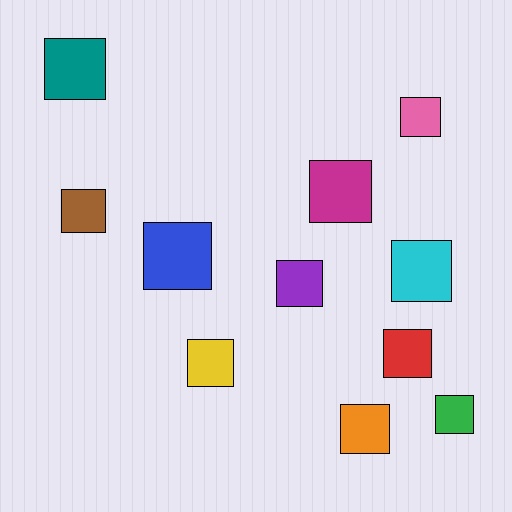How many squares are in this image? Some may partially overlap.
There are 11 squares.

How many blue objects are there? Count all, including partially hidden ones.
There is 1 blue object.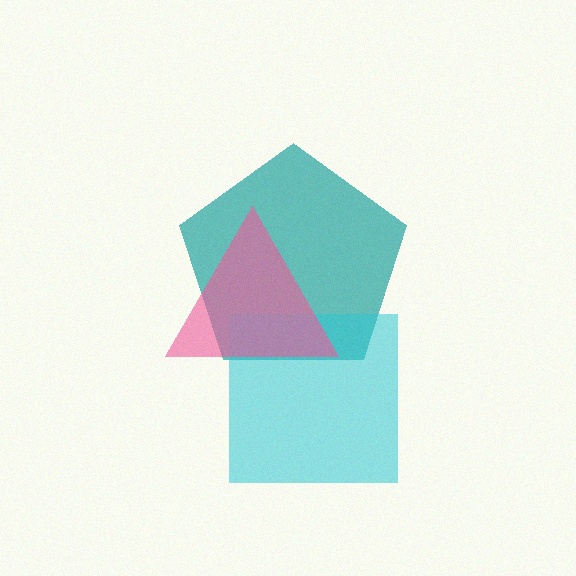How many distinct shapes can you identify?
There are 3 distinct shapes: a teal pentagon, a cyan square, a pink triangle.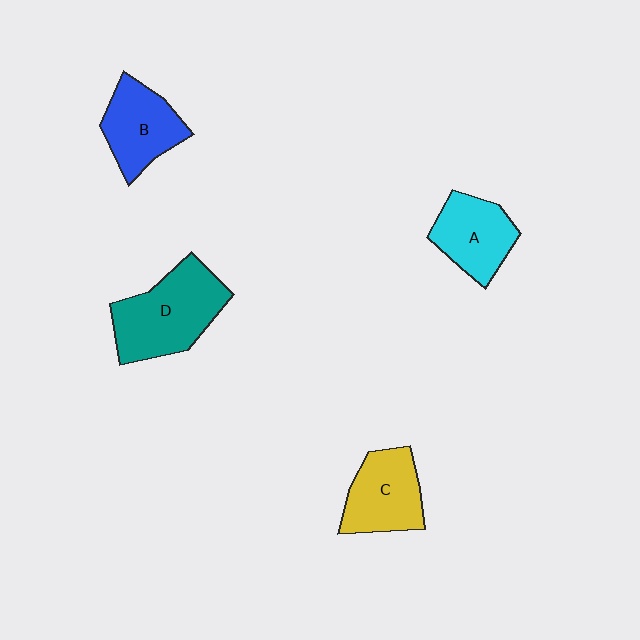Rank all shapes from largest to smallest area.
From largest to smallest: D (teal), C (yellow), B (blue), A (cyan).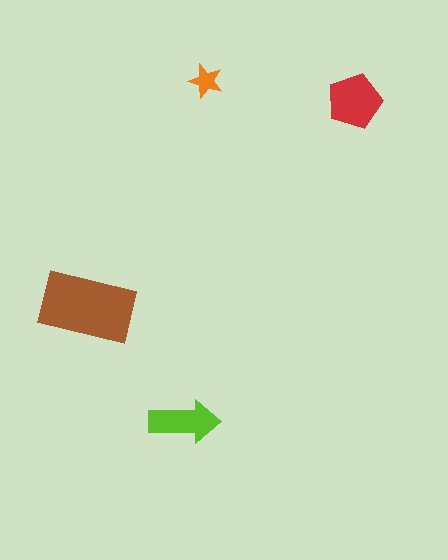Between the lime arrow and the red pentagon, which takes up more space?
The red pentagon.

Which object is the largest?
The brown rectangle.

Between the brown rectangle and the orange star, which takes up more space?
The brown rectangle.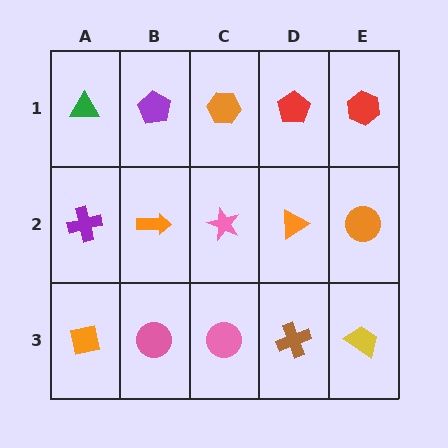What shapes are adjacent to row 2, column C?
An orange hexagon (row 1, column C), a pink circle (row 3, column C), an orange arrow (row 2, column B), an orange triangle (row 2, column D).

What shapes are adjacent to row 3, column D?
An orange triangle (row 2, column D), a pink circle (row 3, column C), a yellow trapezoid (row 3, column E).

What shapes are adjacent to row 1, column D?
An orange triangle (row 2, column D), an orange hexagon (row 1, column C), a red hexagon (row 1, column E).